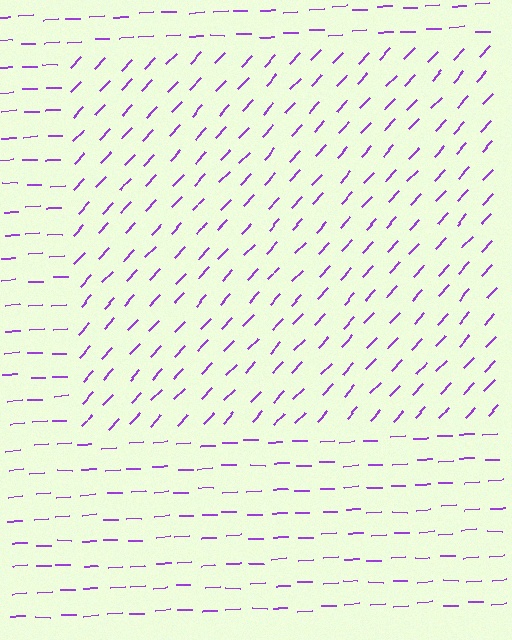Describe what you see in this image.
The image is filled with small purple line segments. A rectangle region in the image has lines oriented differently from the surrounding lines, creating a visible texture boundary.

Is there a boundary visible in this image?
Yes, there is a texture boundary formed by a change in line orientation.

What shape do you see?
I see a rectangle.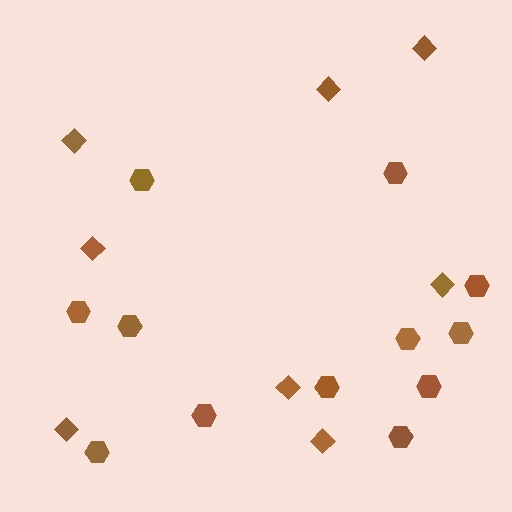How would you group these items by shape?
There are 2 groups: one group of diamonds (8) and one group of hexagons (12).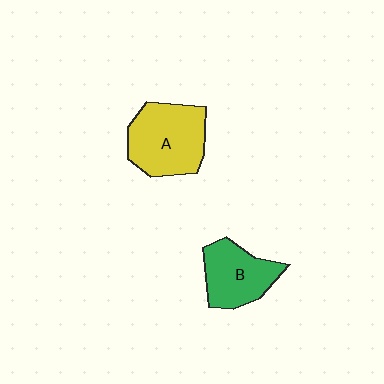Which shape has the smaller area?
Shape B (green).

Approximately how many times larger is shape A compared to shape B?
Approximately 1.3 times.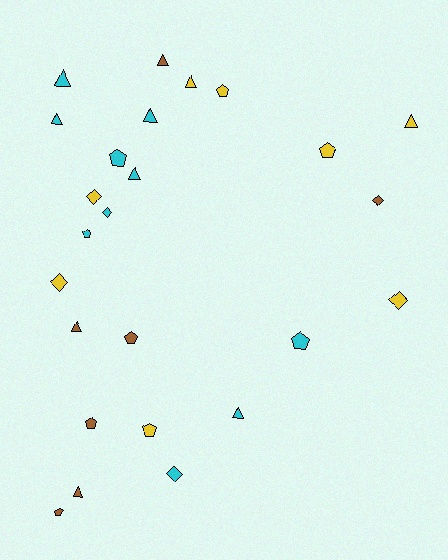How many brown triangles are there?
There are 3 brown triangles.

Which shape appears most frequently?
Triangle, with 10 objects.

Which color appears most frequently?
Cyan, with 10 objects.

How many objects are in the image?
There are 25 objects.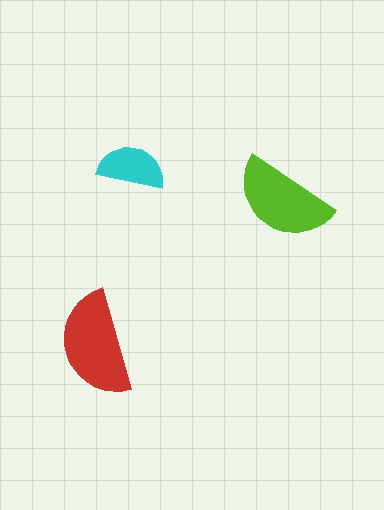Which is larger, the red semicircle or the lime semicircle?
The red one.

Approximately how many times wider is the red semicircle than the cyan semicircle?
About 1.5 times wider.